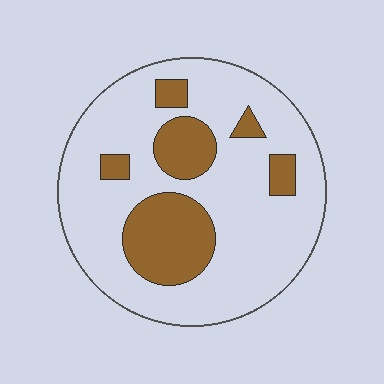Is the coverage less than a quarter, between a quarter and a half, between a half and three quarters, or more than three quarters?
Less than a quarter.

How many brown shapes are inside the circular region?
6.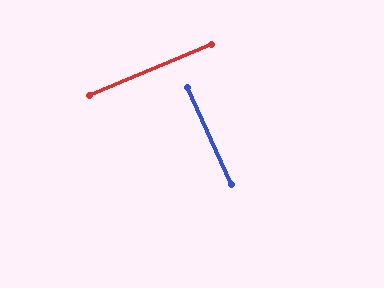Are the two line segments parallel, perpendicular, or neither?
Perpendicular — they meet at approximately 89°.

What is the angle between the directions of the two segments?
Approximately 89 degrees.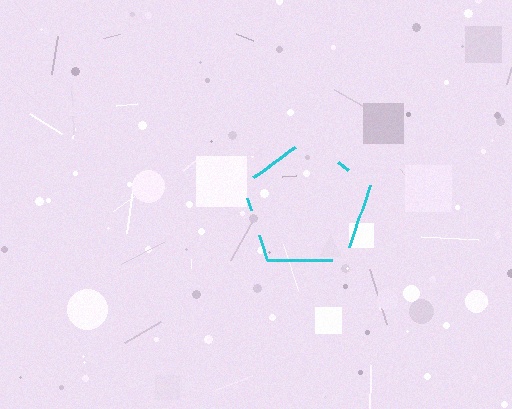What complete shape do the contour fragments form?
The contour fragments form a pentagon.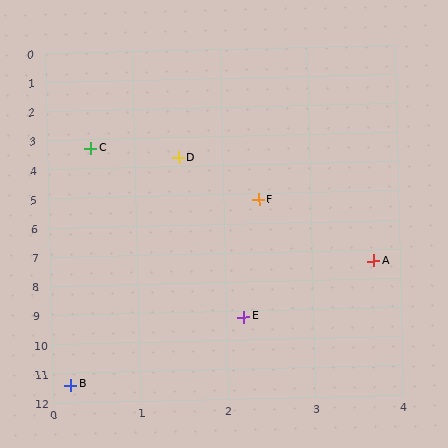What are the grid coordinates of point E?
Point E is at approximately (2.2, 9.2).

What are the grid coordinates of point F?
Point F is at approximately (2.4, 5.2).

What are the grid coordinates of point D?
Point D is at approximately (1.5, 3.7).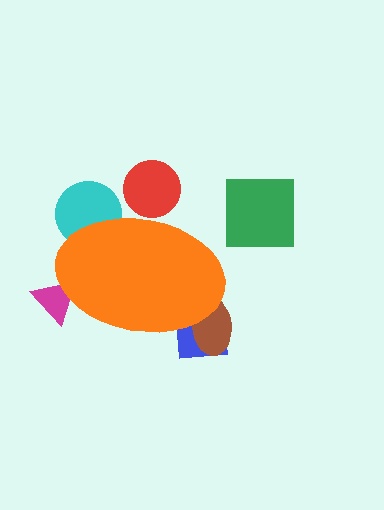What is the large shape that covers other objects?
An orange ellipse.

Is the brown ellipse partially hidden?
Yes, the brown ellipse is partially hidden behind the orange ellipse.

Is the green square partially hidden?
No, the green square is fully visible.